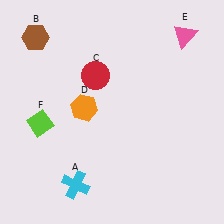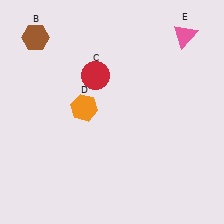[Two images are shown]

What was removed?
The cyan cross (A), the lime diamond (F) were removed in Image 2.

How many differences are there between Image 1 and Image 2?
There are 2 differences between the two images.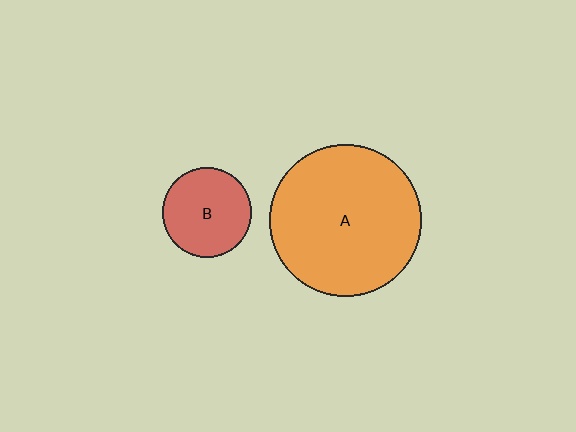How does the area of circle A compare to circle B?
Approximately 2.9 times.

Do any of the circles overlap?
No, none of the circles overlap.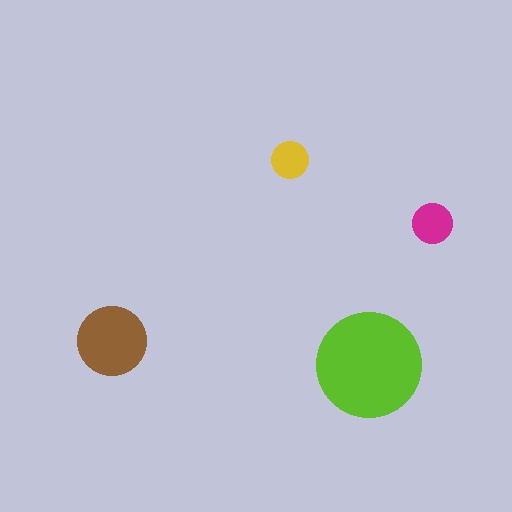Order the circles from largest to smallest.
the lime one, the brown one, the magenta one, the yellow one.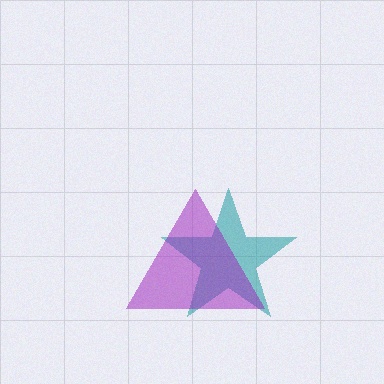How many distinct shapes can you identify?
There are 2 distinct shapes: a teal star, a purple triangle.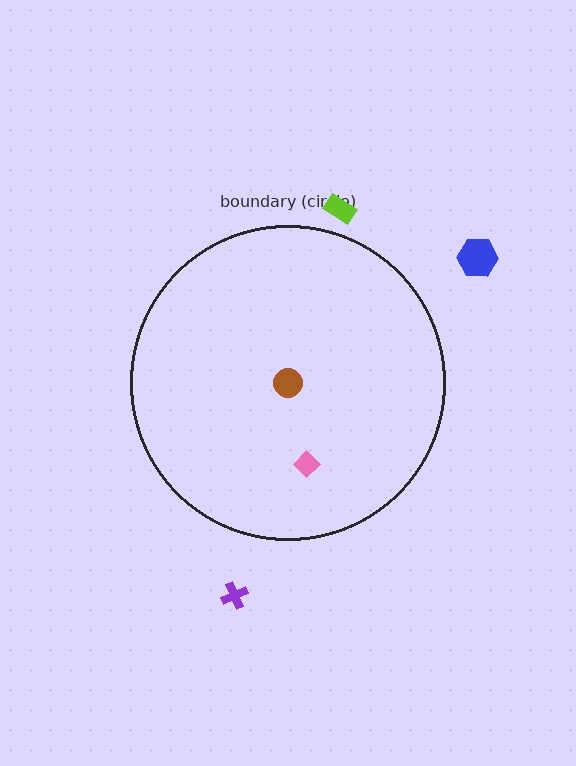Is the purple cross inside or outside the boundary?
Outside.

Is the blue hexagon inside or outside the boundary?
Outside.